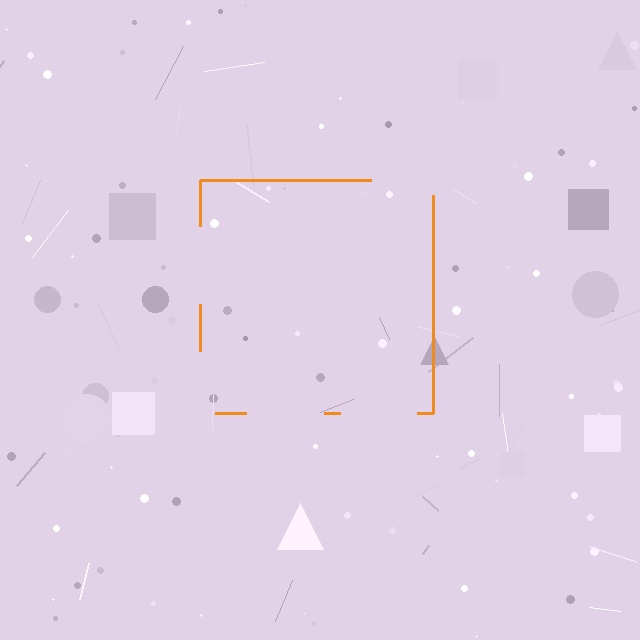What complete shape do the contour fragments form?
The contour fragments form a square.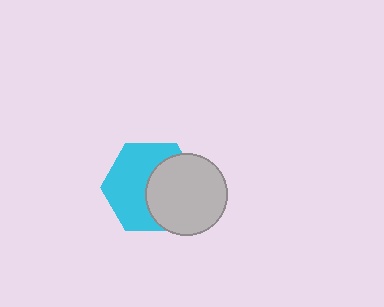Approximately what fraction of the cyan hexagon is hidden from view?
Roughly 44% of the cyan hexagon is hidden behind the light gray circle.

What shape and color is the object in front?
The object in front is a light gray circle.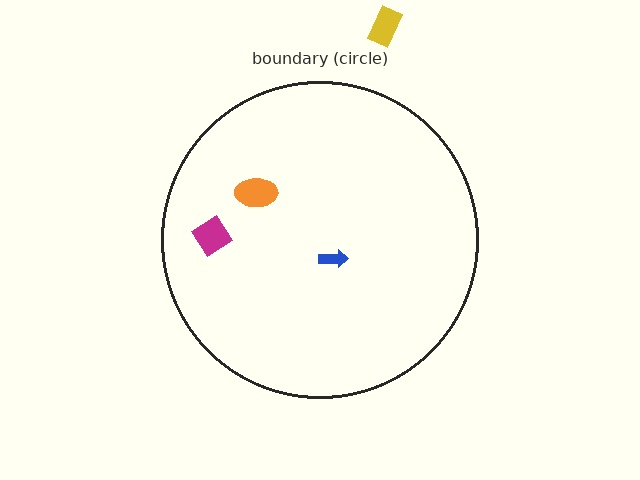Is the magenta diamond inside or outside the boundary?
Inside.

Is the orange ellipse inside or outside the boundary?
Inside.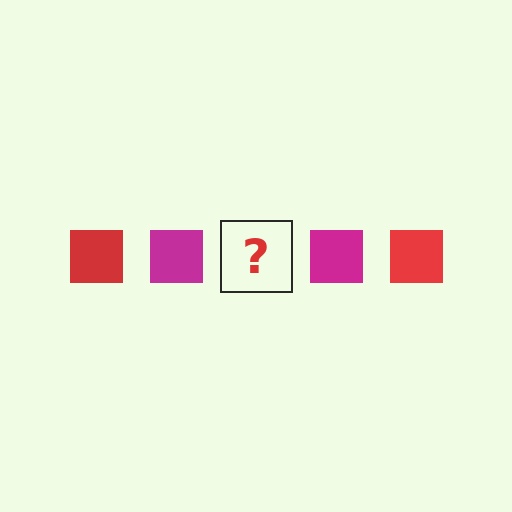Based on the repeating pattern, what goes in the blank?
The blank should be a red square.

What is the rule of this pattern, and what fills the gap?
The rule is that the pattern cycles through red, magenta squares. The gap should be filled with a red square.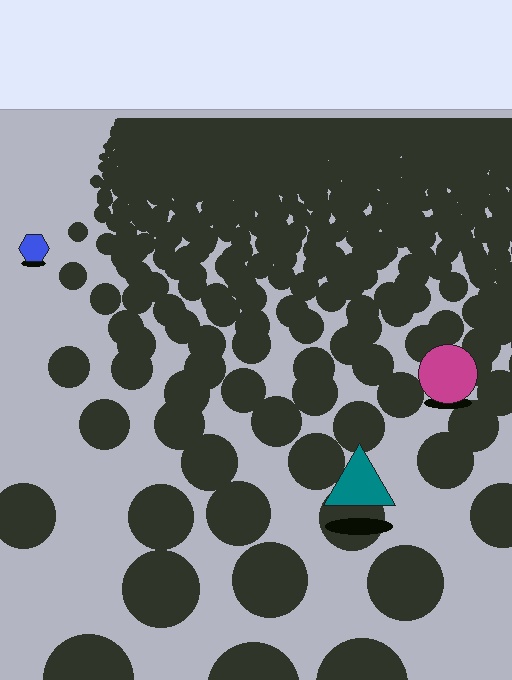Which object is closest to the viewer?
The teal triangle is closest. The texture marks near it are larger and more spread out.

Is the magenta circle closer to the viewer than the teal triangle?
No. The teal triangle is closer — you can tell from the texture gradient: the ground texture is coarser near it.